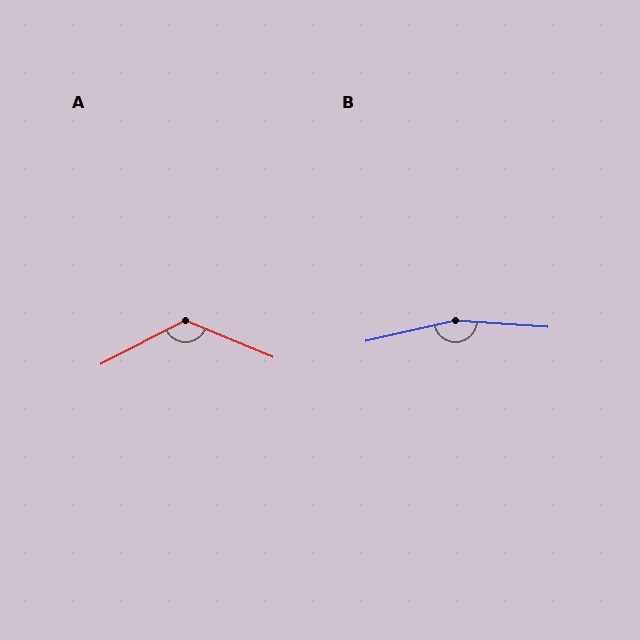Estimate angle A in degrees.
Approximately 130 degrees.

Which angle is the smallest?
A, at approximately 130 degrees.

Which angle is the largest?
B, at approximately 163 degrees.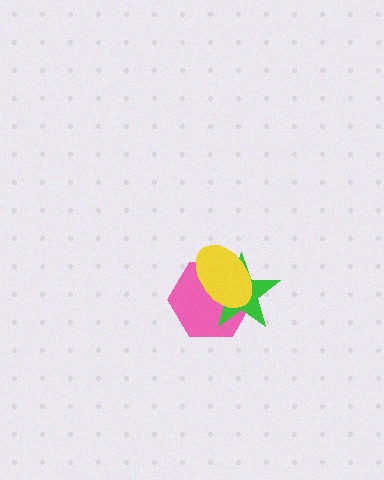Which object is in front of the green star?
The yellow ellipse is in front of the green star.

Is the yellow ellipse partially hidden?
No, no other shape covers it.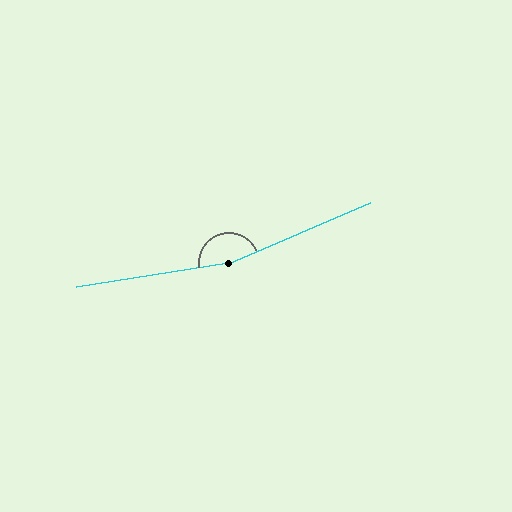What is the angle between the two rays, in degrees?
Approximately 166 degrees.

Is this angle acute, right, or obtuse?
It is obtuse.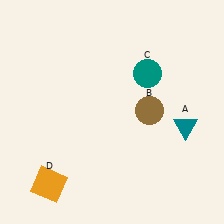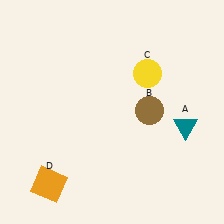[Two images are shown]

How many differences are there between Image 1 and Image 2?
There is 1 difference between the two images.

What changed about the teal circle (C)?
In Image 1, C is teal. In Image 2, it changed to yellow.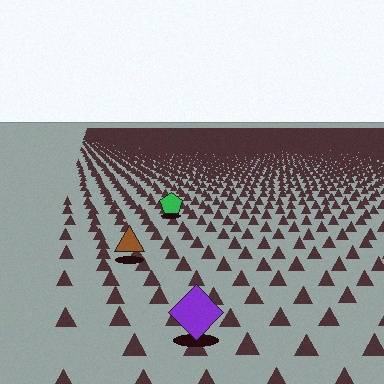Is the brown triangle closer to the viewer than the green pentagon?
Yes. The brown triangle is closer — you can tell from the texture gradient: the ground texture is coarser near it.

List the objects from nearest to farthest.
From nearest to farthest: the purple diamond, the brown triangle, the green pentagon.